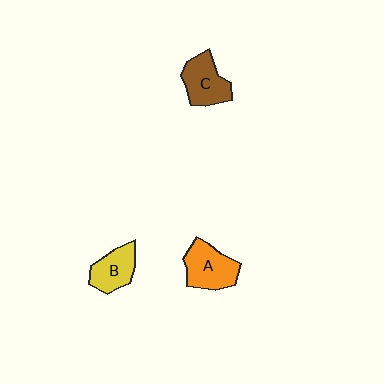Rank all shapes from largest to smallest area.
From largest to smallest: A (orange), C (brown), B (yellow).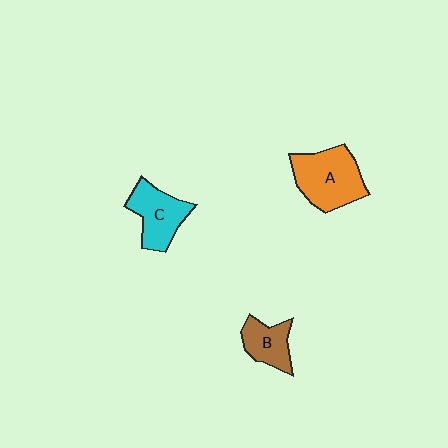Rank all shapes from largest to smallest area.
From largest to smallest: A (orange), C (cyan), B (brown).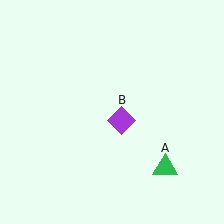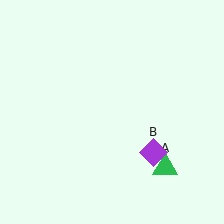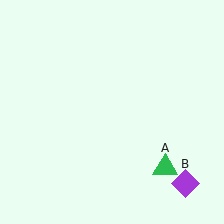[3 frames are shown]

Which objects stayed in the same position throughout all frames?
Green triangle (object A) remained stationary.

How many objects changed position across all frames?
1 object changed position: purple diamond (object B).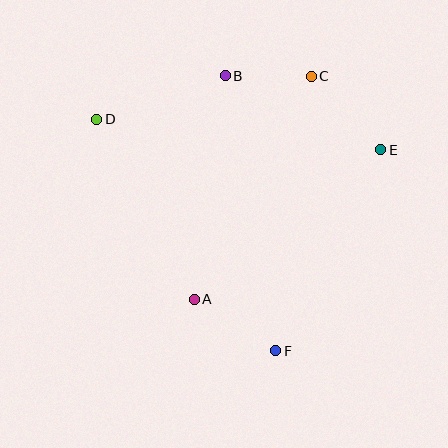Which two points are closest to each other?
Points B and C are closest to each other.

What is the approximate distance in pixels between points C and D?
The distance between C and D is approximately 219 pixels.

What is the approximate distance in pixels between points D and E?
The distance between D and E is approximately 286 pixels.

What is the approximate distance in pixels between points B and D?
The distance between B and D is approximately 136 pixels.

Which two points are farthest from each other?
Points D and F are farthest from each other.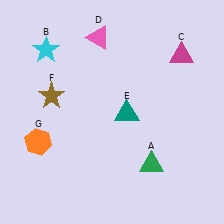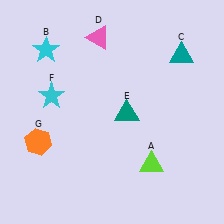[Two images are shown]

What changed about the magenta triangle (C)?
In Image 1, C is magenta. In Image 2, it changed to teal.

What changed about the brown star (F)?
In Image 1, F is brown. In Image 2, it changed to cyan.